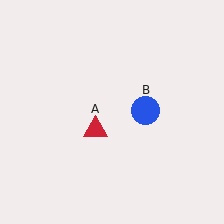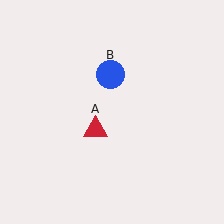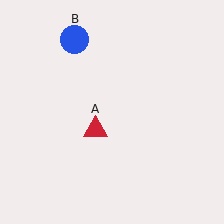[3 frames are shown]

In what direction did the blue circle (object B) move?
The blue circle (object B) moved up and to the left.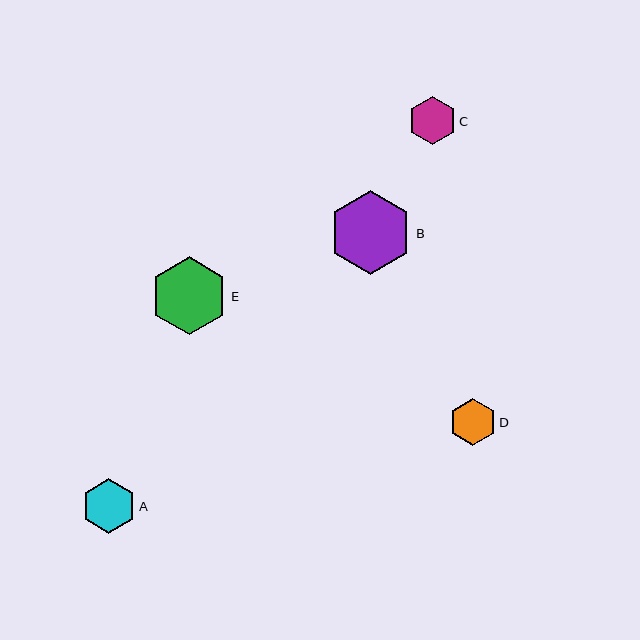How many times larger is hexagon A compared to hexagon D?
Hexagon A is approximately 1.2 times the size of hexagon D.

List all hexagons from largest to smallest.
From largest to smallest: B, E, A, C, D.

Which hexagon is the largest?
Hexagon B is the largest with a size of approximately 84 pixels.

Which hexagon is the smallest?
Hexagon D is the smallest with a size of approximately 47 pixels.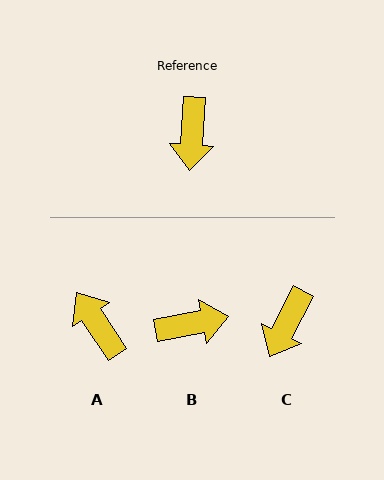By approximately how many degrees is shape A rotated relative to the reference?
Approximately 143 degrees clockwise.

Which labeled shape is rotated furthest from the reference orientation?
A, about 143 degrees away.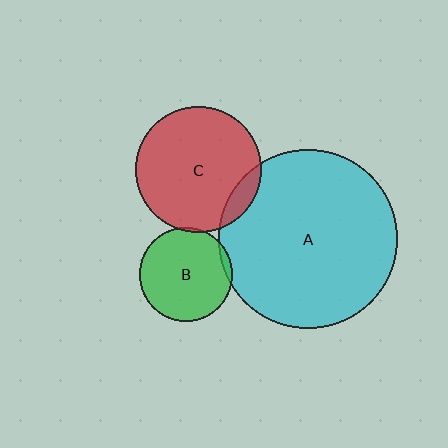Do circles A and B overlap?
Yes.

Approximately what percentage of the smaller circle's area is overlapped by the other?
Approximately 5%.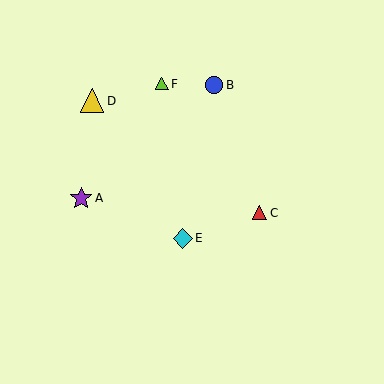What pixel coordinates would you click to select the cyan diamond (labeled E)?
Click at (183, 238) to select the cyan diamond E.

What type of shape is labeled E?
Shape E is a cyan diamond.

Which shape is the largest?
The yellow triangle (labeled D) is the largest.